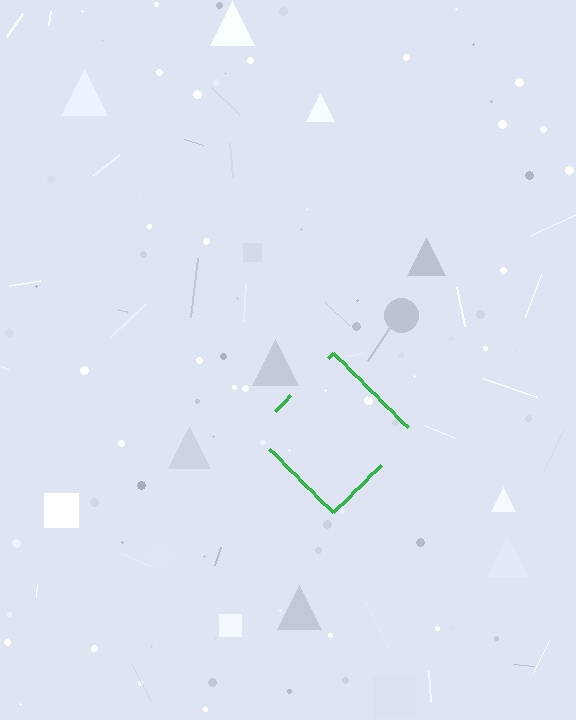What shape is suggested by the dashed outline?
The dashed outline suggests a diamond.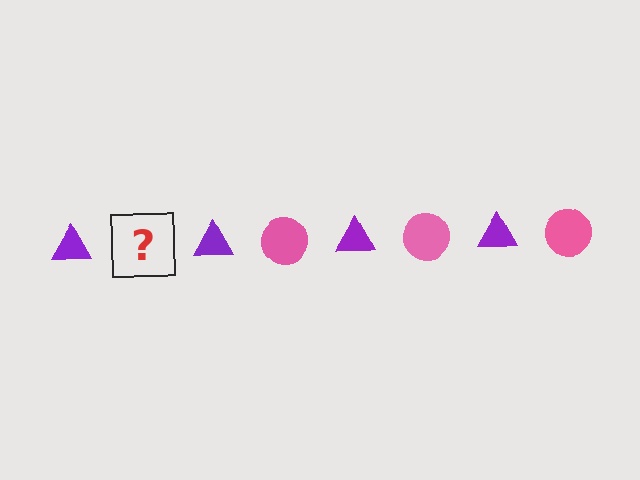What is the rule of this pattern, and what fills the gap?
The rule is that the pattern alternates between purple triangle and pink circle. The gap should be filled with a pink circle.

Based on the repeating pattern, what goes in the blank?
The blank should be a pink circle.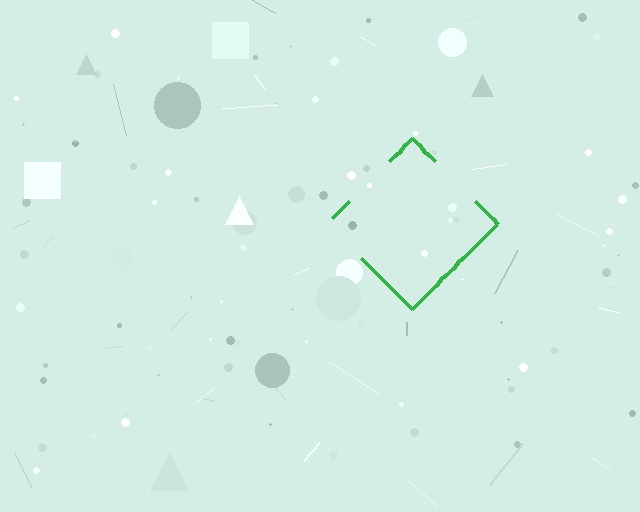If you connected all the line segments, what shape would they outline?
They would outline a diamond.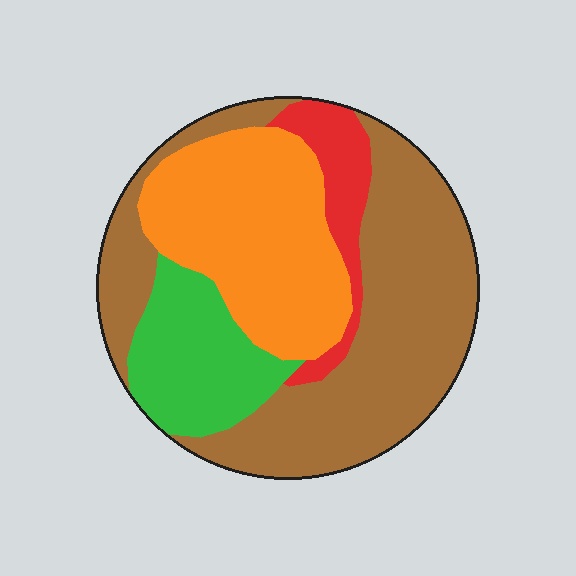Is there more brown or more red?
Brown.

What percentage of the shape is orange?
Orange covers around 30% of the shape.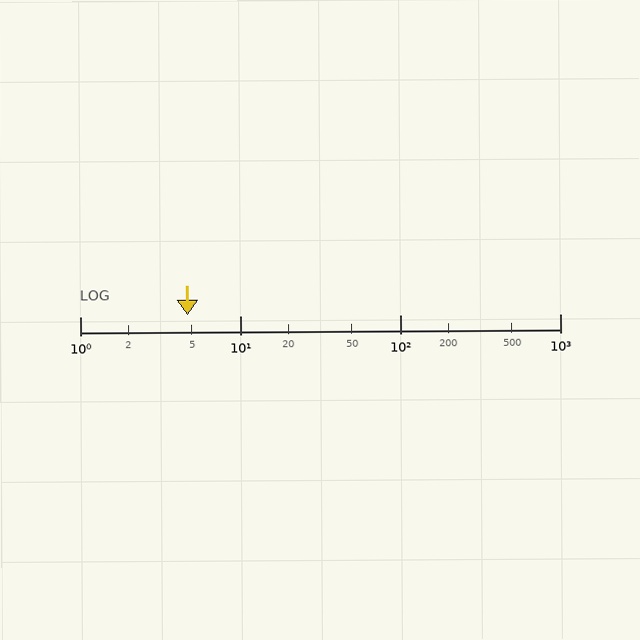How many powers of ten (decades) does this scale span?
The scale spans 3 decades, from 1 to 1000.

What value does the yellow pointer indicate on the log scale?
The pointer indicates approximately 4.7.